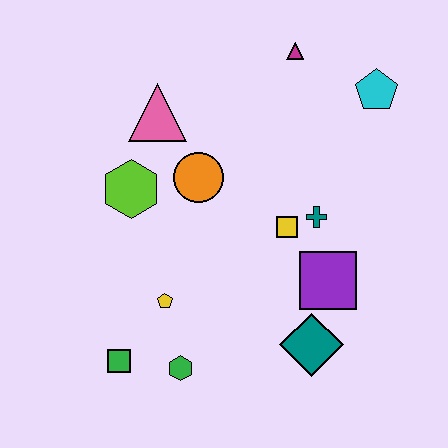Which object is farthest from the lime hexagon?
The cyan pentagon is farthest from the lime hexagon.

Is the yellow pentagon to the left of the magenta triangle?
Yes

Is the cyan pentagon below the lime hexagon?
No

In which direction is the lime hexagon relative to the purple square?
The lime hexagon is to the left of the purple square.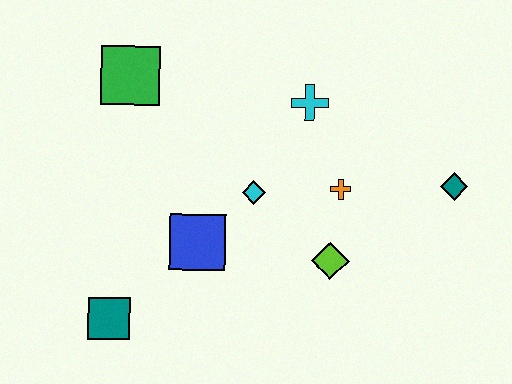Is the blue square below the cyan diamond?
Yes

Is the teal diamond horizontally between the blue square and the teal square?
No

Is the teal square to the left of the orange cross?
Yes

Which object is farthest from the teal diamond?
The teal square is farthest from the teal diamond.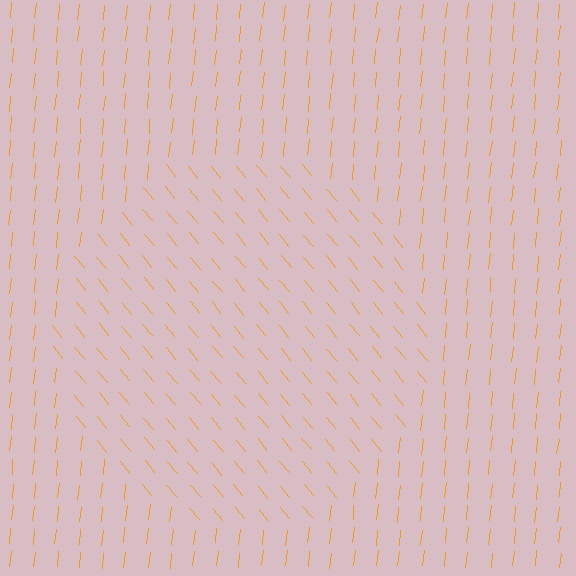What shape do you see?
I see a circle.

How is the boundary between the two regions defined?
The boundary is defined purely by a change in line orientation (approximately 45 degrees difference). All lines are the same color and thickness.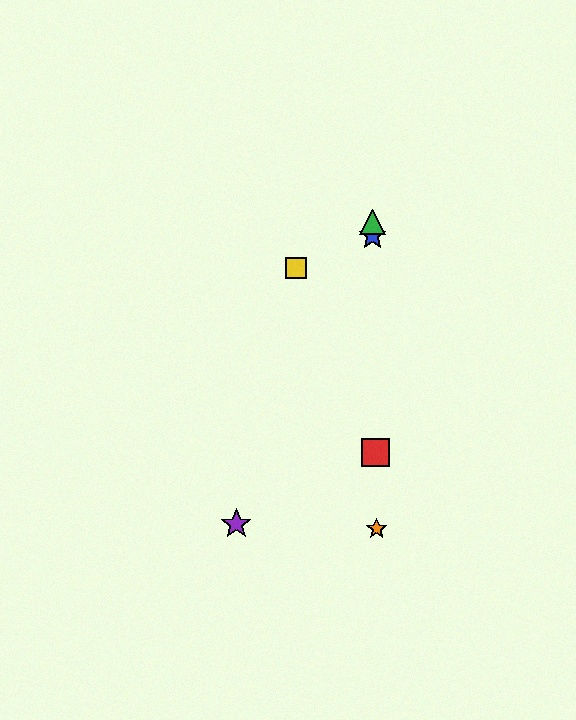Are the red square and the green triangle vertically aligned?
Yes, both are at x≈376.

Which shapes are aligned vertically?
The red square, the blue star, the green triangle, the orange star are aligned vertically.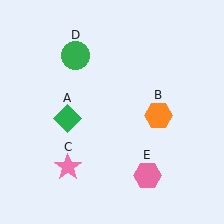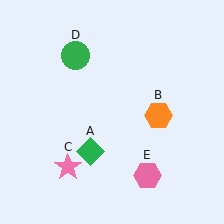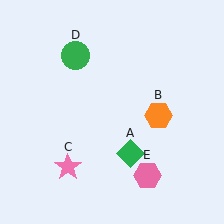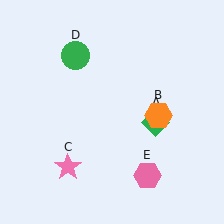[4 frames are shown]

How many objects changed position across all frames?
1 object changed position: green diamond (object A).